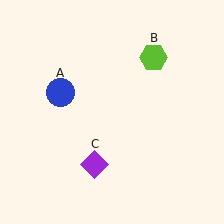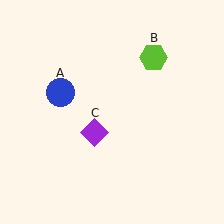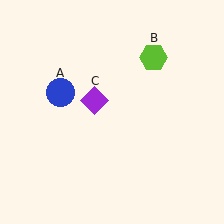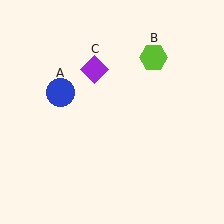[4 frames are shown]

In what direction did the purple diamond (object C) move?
The purple diamond (object C) moved up.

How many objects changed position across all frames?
1 object changed position: purple diamond (object C).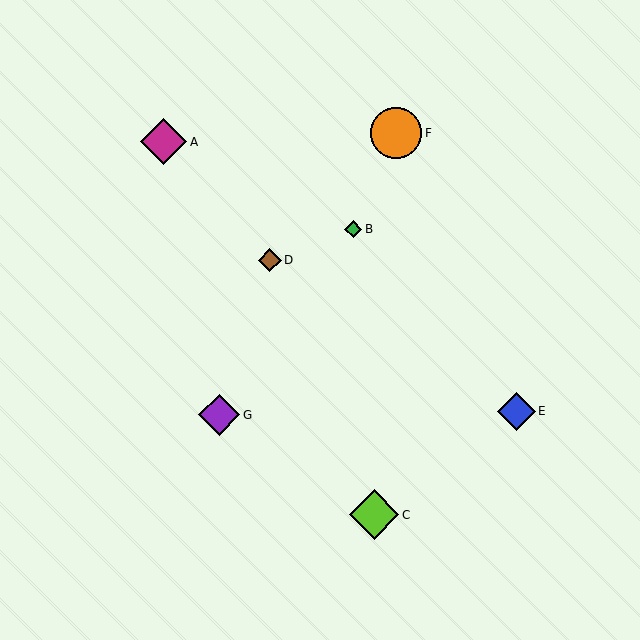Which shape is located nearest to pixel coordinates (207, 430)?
The purple diamond (labeled G) at (219, 415) is nearest to that location.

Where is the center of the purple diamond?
The center of the purple diamond is at (219, 415).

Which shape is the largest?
The orange circle (labeled F) is the largest.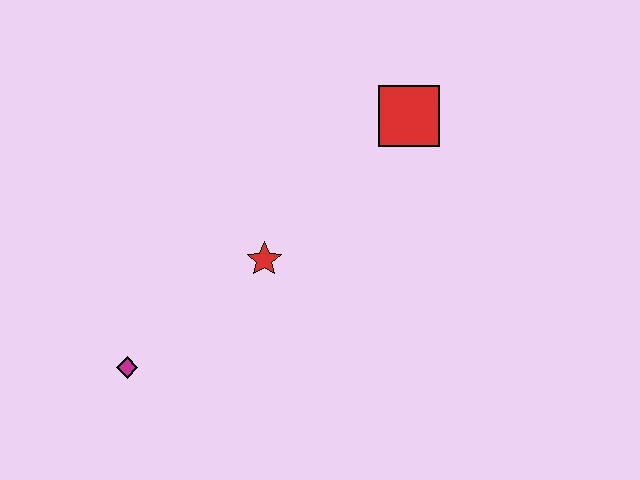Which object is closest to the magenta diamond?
The red star is closest to the magenta diamond.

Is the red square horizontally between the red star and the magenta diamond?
No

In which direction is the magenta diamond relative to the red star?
The magenta diamond is to the left of the red star.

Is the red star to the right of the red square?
No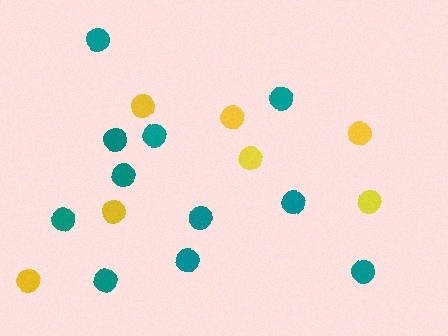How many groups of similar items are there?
There are 2 groups: one group of teal circles (11) and one group of yellow circles (7).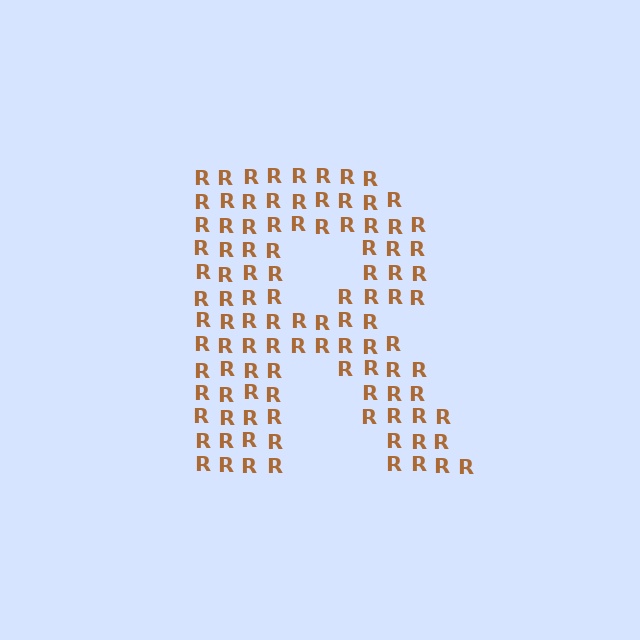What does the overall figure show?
The overall figure shows the letter R.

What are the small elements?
The small elements are letter R's.